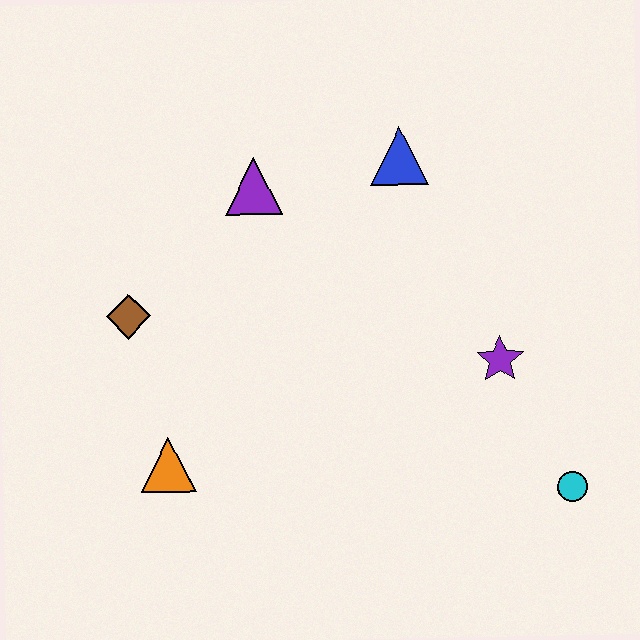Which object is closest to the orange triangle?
The brown diamond is closest to the orange triangle.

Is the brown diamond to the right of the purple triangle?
No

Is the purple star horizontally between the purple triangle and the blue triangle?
No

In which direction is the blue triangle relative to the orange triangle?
The blue triangle is above the orange triangle.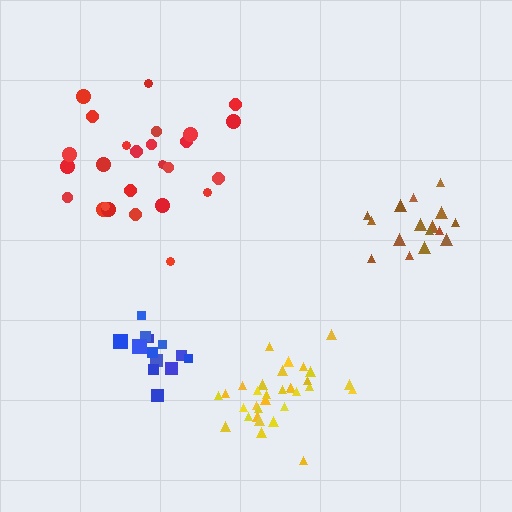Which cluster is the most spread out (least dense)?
Red.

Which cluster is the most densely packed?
Yellow.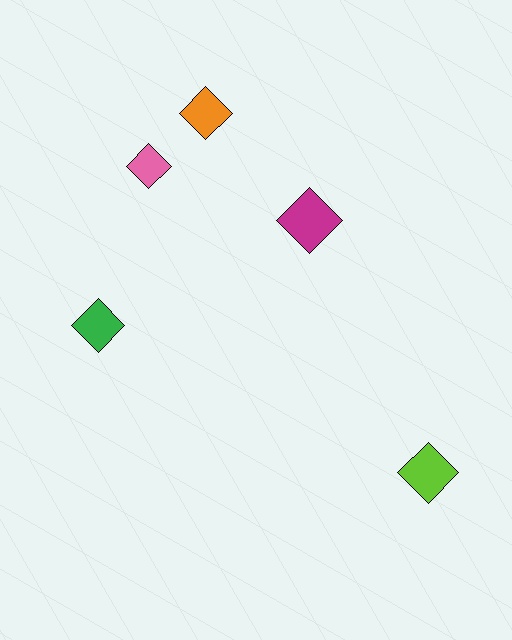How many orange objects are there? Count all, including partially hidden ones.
There is 1 orange object.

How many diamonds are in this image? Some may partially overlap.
There are 5 diamonds.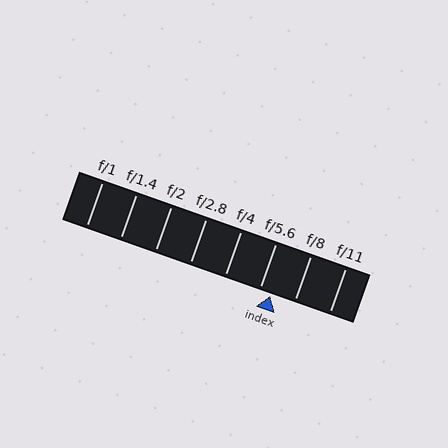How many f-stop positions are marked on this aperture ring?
There are 8 f-stop positions marked.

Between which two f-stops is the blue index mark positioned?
The index mark is between f/5.6 and f/8.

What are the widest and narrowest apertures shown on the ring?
The widest aperture shown is f/1 and the narrowest is f/11.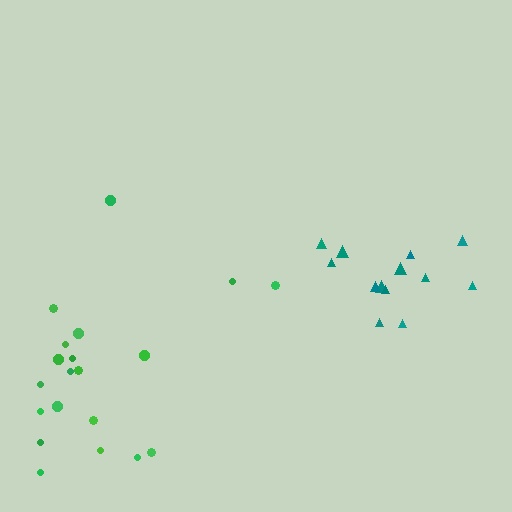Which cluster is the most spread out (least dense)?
Green.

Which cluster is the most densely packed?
Teal.